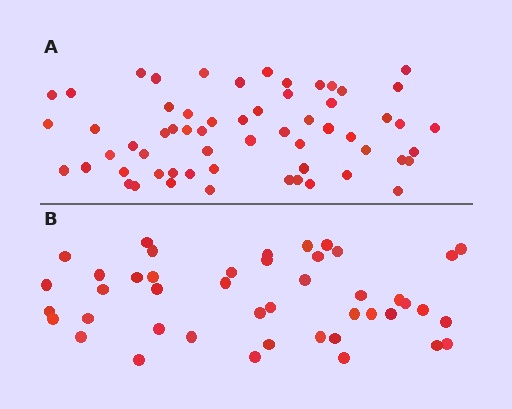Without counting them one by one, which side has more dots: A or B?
Region A (the top region) has more dots.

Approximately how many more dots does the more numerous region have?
Region A has approximately 15 more dots than region B.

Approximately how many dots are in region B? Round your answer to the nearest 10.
About 40 dots. (The exact count is 44, which rounds to 40.)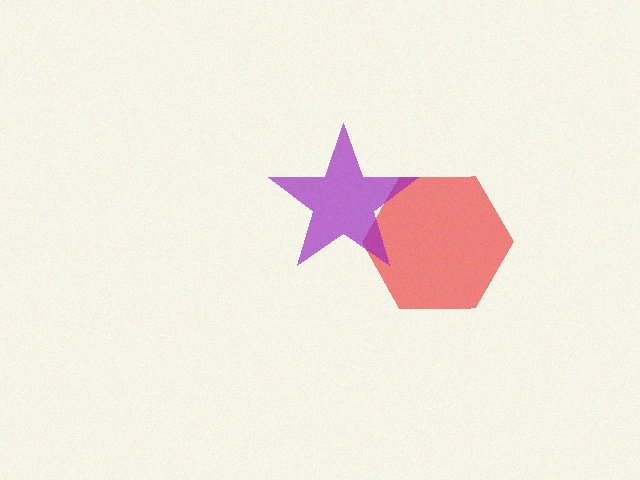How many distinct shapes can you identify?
There are 2 distinct shapes: a red hexagon, a purple star.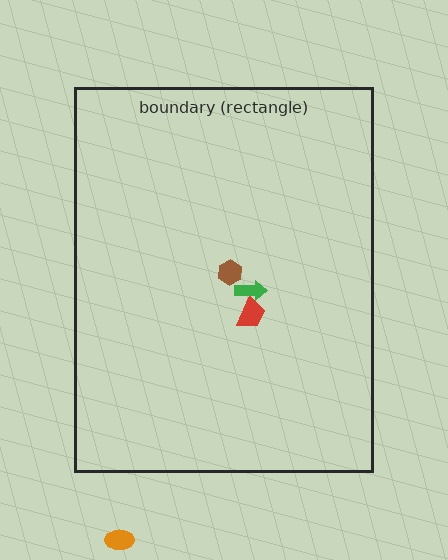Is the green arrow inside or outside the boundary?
Inside.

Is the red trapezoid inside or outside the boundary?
Inside.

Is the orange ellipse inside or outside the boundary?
Outside.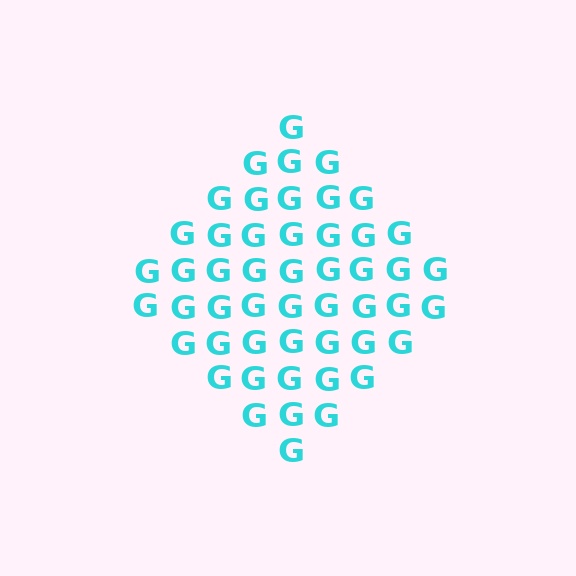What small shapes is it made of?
It is made of small letter G's.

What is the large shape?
The large shape is a diamond.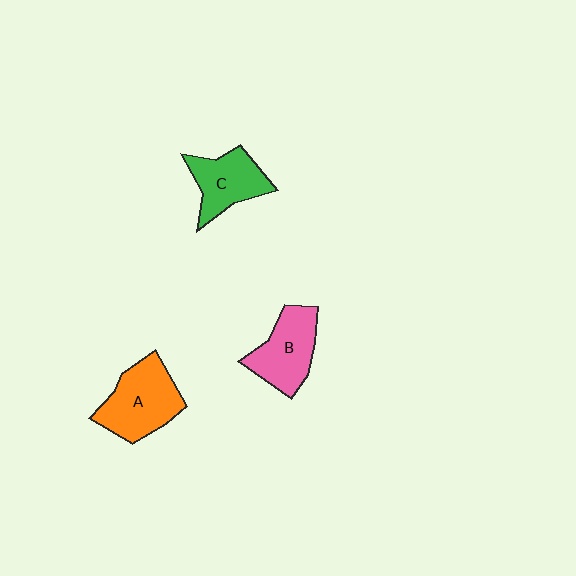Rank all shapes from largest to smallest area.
From largest to smallest: A (orange), B (pink), C (green).